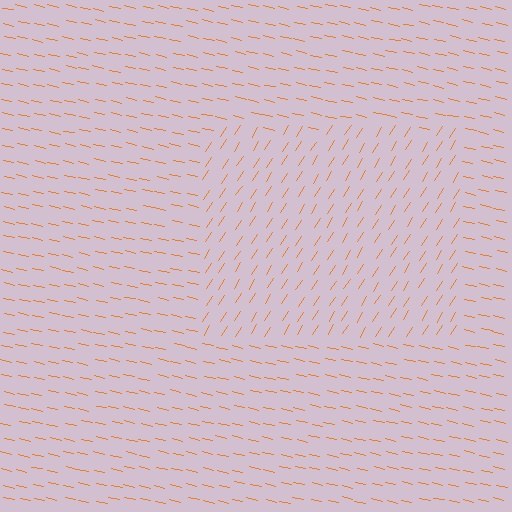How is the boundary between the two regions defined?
The boundary is defined purely by a change in line orientation (approximately 70 degrees difference). All lines are the same color and thickness.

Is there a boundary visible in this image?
Yes, there is a texture boundary formed by a change in line orientation.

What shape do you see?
I see a rectangle.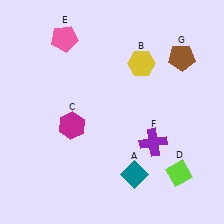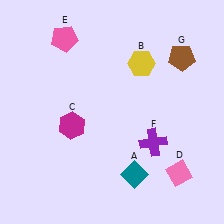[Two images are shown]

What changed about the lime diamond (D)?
In Image 1, D is lime. In Image 2, it changed to pink.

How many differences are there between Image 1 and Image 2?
There is 1 difference between the two images.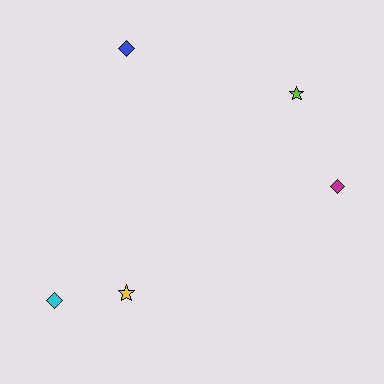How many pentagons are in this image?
There are no pentagons.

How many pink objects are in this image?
There are no pink objects.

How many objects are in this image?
There are 5 objects.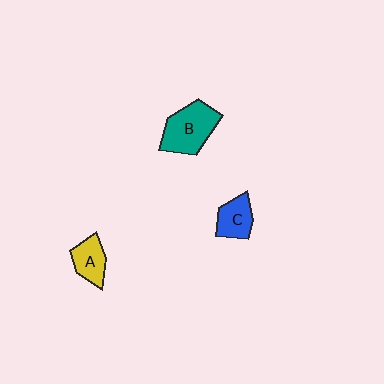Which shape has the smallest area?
Shape A (yellow).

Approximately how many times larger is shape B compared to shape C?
Approximately 1.7 times.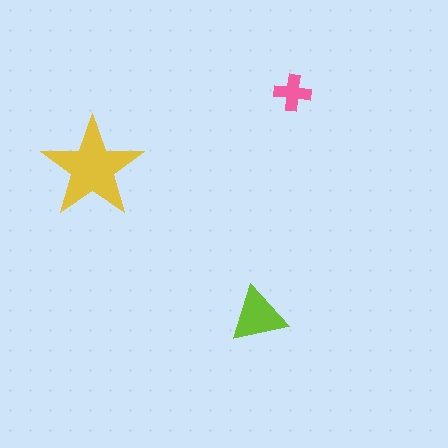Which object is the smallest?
The pink cross.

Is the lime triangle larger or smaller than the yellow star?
Smaller.